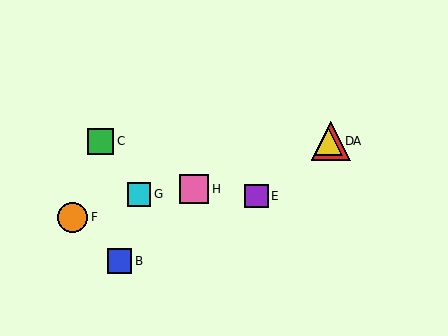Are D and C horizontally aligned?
Yes, both are at y≈141.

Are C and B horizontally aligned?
No, C is at y≈141 and B is at y≈261.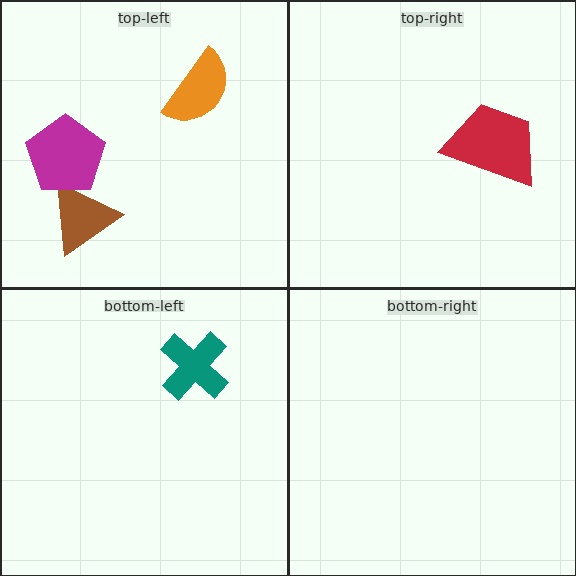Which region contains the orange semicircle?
The top-left region.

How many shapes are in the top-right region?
1.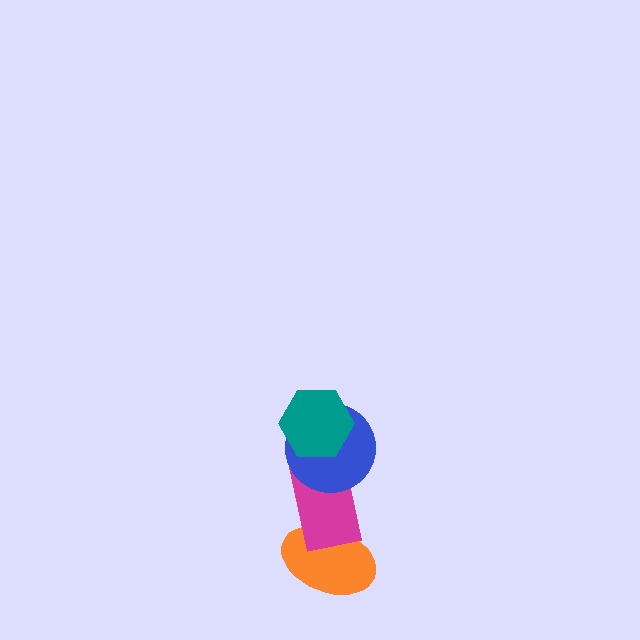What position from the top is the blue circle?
The blue circle is 2nd from the top.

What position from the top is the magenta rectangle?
The magenta rectangle is 3rd from the top.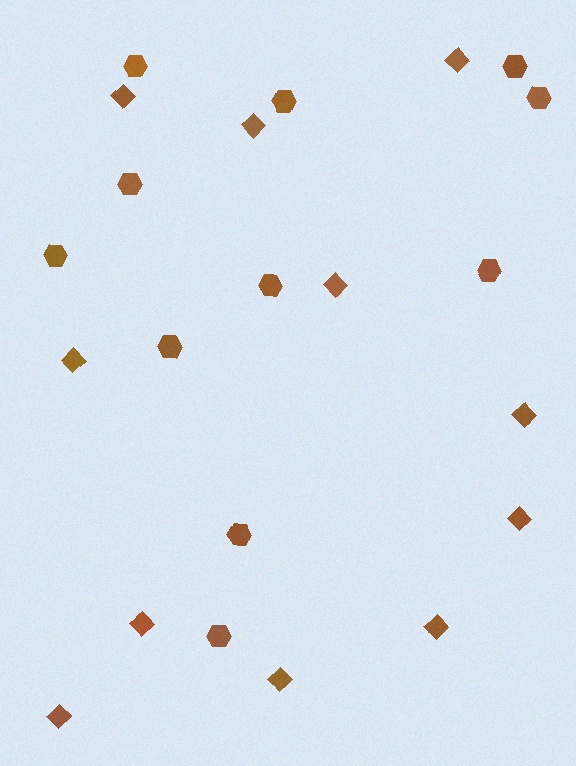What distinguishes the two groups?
There are 2 groups: one group of hexagons (11) and one group of diamonds (11).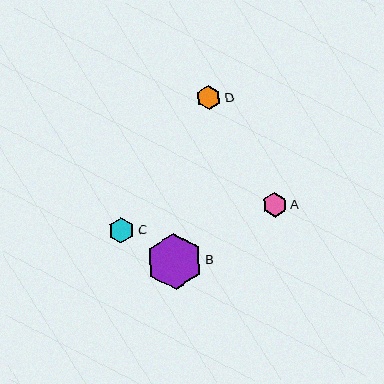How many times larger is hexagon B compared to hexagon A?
Hexagon B is approximately 2.3 times the size of hexagon A.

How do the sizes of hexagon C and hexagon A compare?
Hexagon C and hexagon A are approximately the same size.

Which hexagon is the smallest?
Hexagon A is the smallest with a size of approximately 24 pixels.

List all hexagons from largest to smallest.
From largest to smallest: B, C, D, A.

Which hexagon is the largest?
Hexagon B is the largest with a size of approximately 56 pixels.